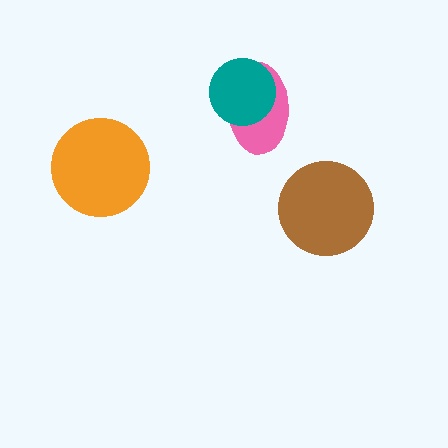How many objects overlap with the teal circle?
1 object overlaps with the teal circle.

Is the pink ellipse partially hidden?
Yes, it is partially covered by another shape.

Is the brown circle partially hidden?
No, no other shape covers it.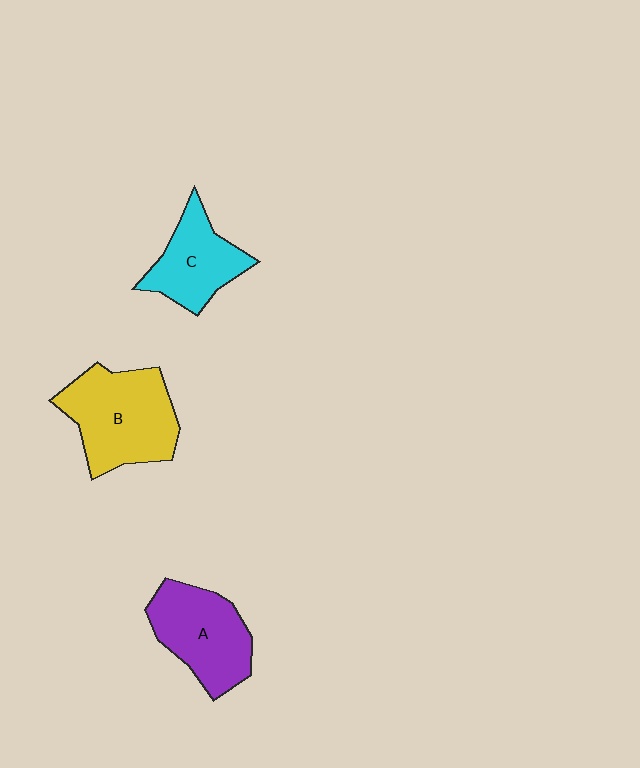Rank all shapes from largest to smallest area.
From largest to smallest: B (yellow), A (purple), C (cyan).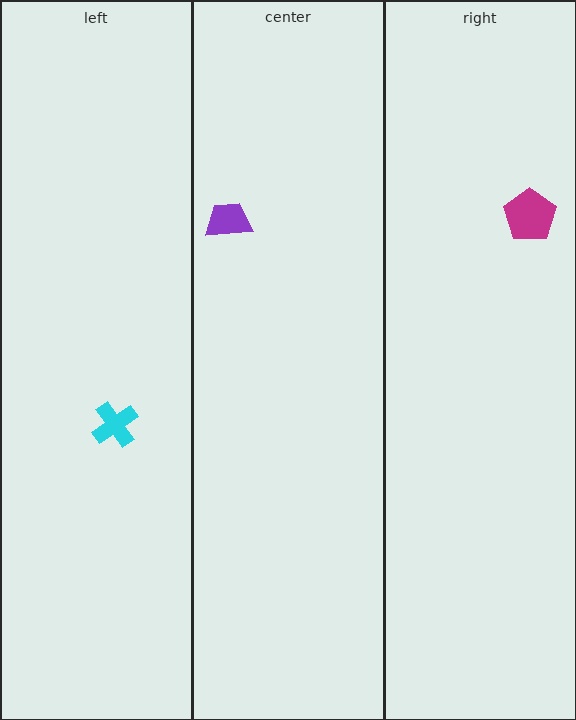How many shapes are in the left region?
1.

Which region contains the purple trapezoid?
The center region.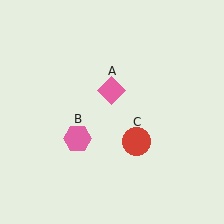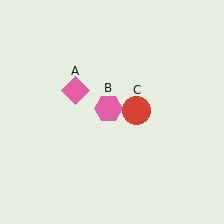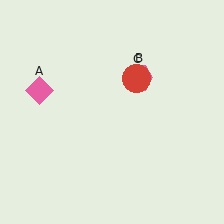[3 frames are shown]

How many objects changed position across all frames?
3 objects changed position: pink diamond (object A), pink hexagon (object B), red circle (object C).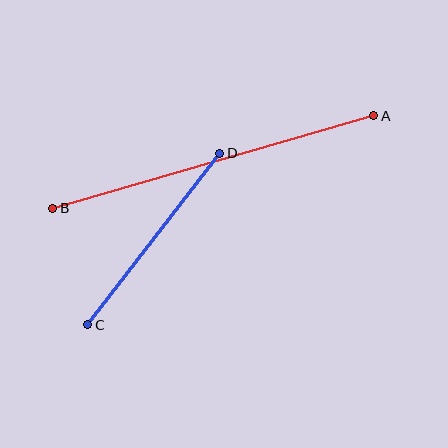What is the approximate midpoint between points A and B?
The midpoint is at approximately (213, 162) pixels.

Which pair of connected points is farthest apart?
Points A and B are farthest apart.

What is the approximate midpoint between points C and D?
The midpoint is at approximately (154, 239) pixels.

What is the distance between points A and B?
The distance is approximately 334 pixels.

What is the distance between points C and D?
The distance is approximately 216 pixels.